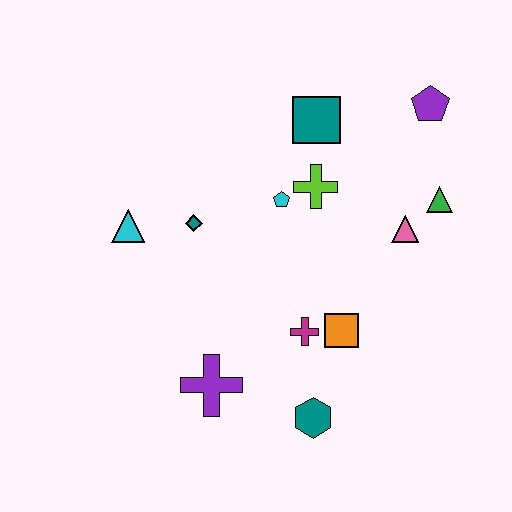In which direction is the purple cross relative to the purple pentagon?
The purple cross is below the purple pentagon.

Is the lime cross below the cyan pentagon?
No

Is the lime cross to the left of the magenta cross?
No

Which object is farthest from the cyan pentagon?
The teal hexagon is farthest from the cyan pentagon.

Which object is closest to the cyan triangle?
The teal diamond is closest to the cyan triangle.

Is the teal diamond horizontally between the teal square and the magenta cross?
No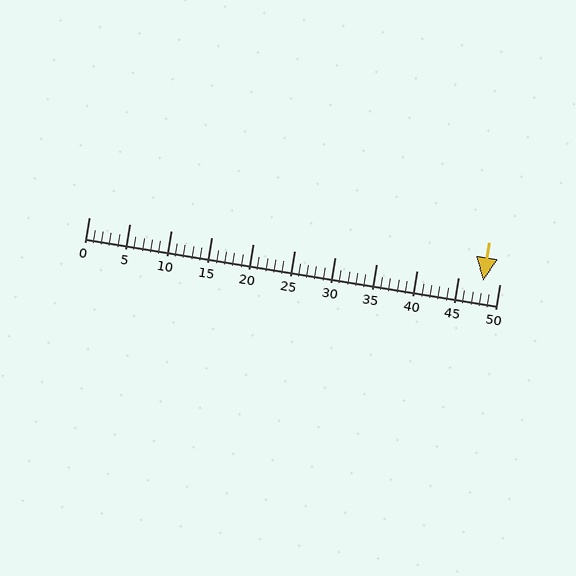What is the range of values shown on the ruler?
The ruler shows values from 0 to 50.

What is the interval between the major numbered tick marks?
The major tick marks are spaced 5 units apart.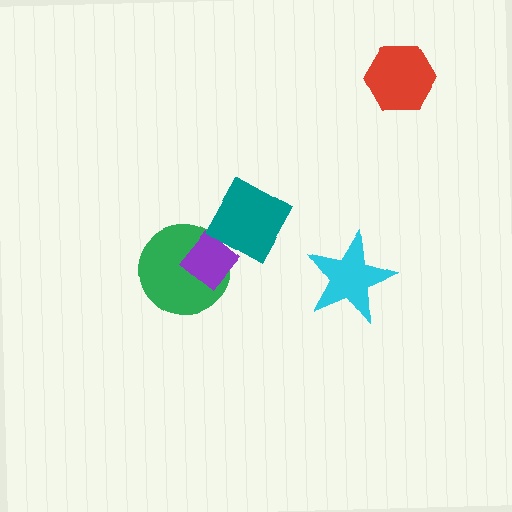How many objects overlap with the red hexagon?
0 objects overlap with the red hexagon.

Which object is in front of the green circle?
The purple diamond is in front of the green circle.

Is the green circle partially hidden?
Yes, it is partially covered by another shape.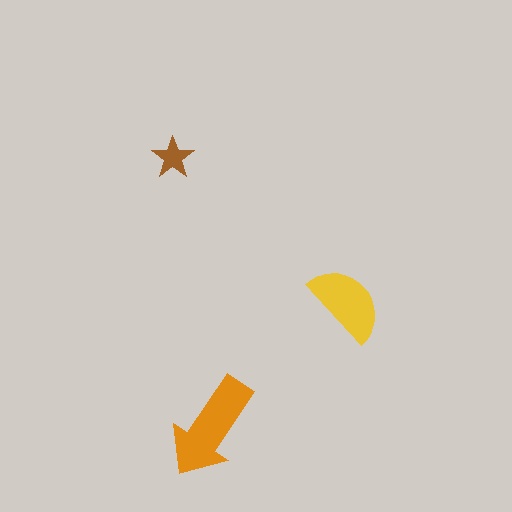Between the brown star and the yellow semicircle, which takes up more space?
The yellow semicircle.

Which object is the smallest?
The brown star.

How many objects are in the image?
There are 3 objects in the image.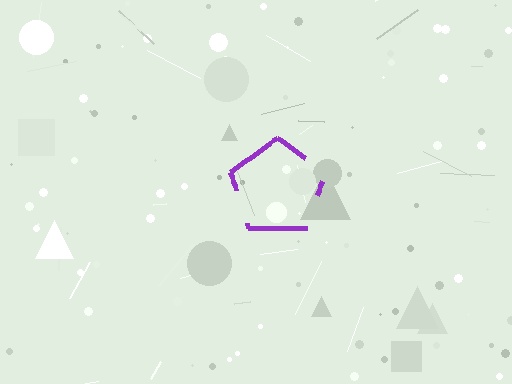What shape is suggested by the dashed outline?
The dashed outline suggests a pentagon.